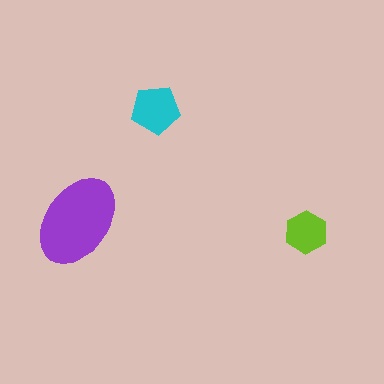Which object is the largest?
The purple ellipse.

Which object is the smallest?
The lime hexagon.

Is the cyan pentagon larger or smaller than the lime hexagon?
Larger.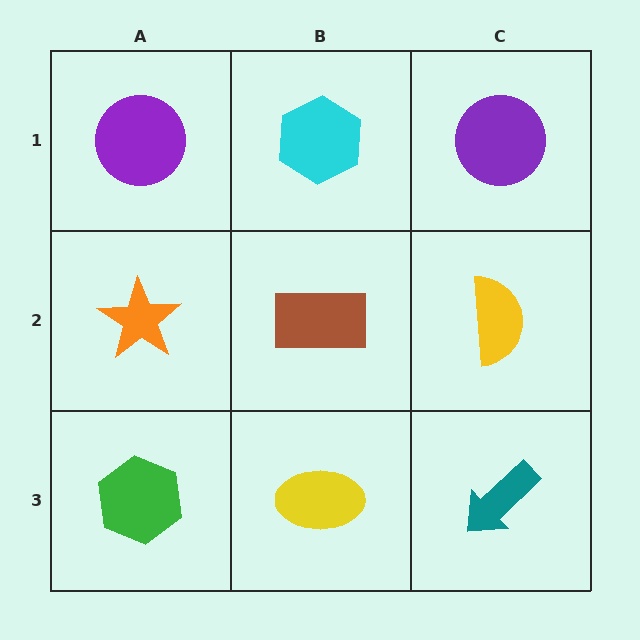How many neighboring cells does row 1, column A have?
2.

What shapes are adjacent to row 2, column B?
A cyan hexagon (row 1, column B), a yellow ellipse (row 3, column B), an orange star (row 2, column A), a yellow semicircle (row 2, column C).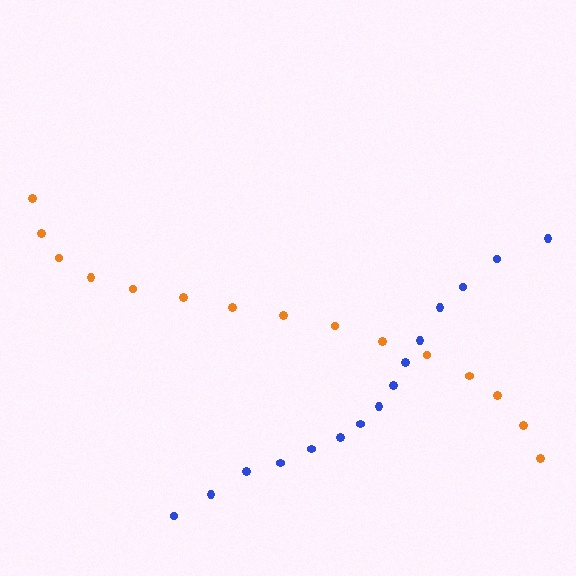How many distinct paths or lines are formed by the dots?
There are 2 distinct paths.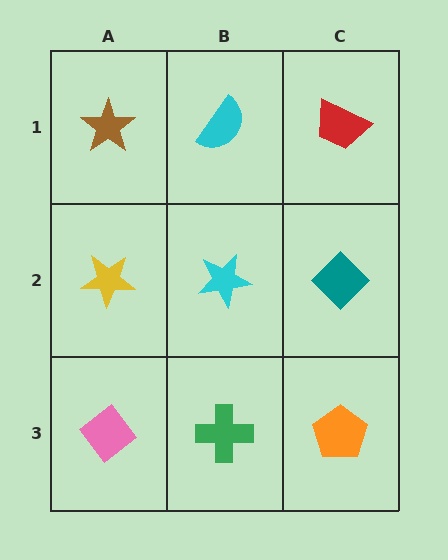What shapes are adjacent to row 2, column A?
A brown star (row 1, column A), a pink diamond (row 3, column A), a cyan star (row 2, column B).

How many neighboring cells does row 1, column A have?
2.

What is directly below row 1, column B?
A cyan star.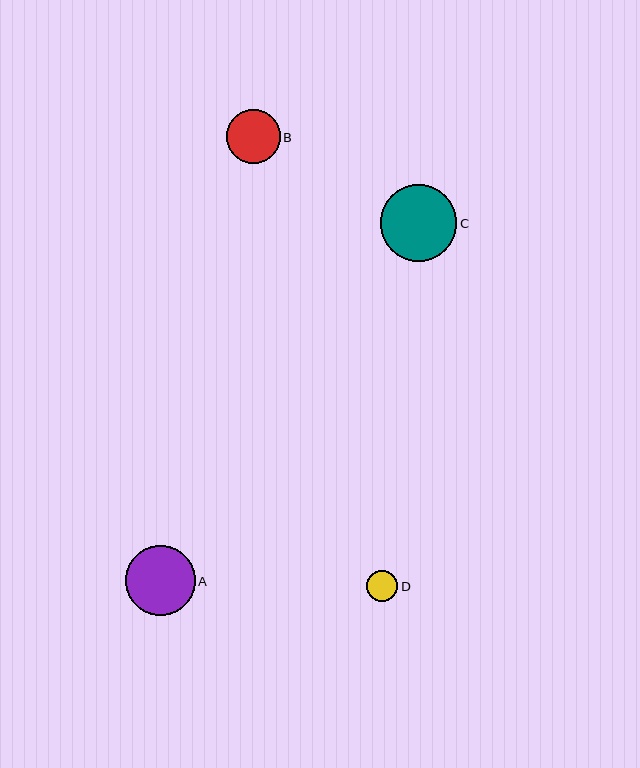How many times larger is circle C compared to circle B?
Circle C is approximately 1.4 times the size of circle B.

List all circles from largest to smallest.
From largest to smallest: C, A, B, D.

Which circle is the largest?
Circle C is the largest with a size of approximately 76 pixels.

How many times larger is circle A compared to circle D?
Circle A is approximately 2.3 times the size of circle D.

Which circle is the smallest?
Circle D is the smallest with a size of approximately 31 pixels.